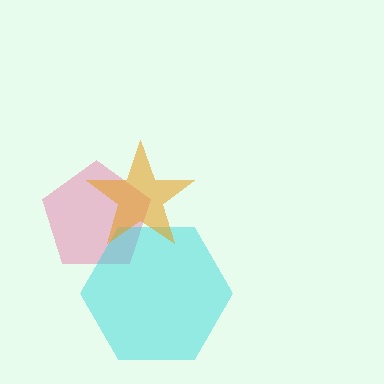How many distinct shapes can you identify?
There are 3 distinct shapes: a pink pentagon, a cyan hexagon, an orange star.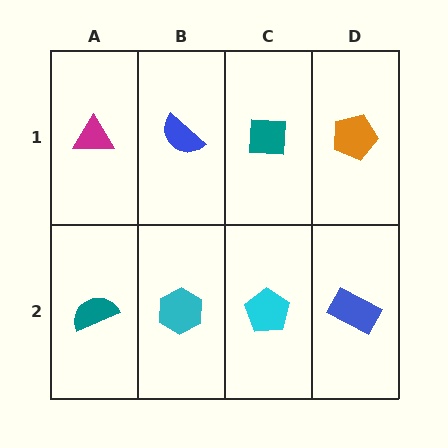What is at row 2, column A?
A teal semicircle.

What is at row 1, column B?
A blue semicircle.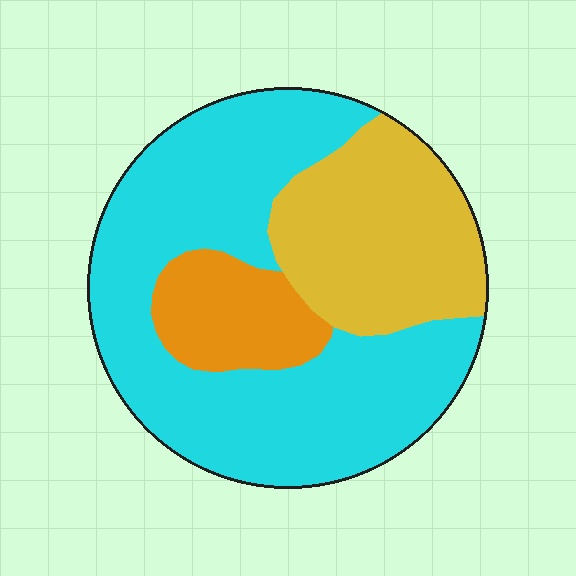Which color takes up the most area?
Cyan, at roughly 60%.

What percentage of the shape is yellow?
Yellow covers 27% of the shape.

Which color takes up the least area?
Orange, at roughly 15%.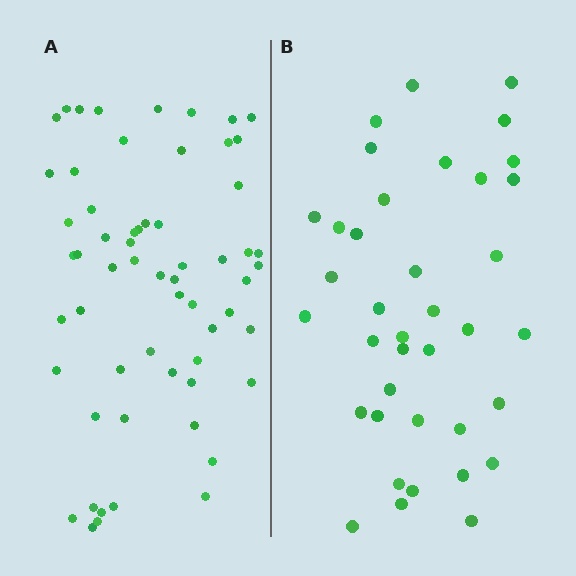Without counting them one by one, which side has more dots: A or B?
Region A (the left region) has more dots.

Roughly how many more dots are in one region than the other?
Region A has approximately 20 more dots than region B.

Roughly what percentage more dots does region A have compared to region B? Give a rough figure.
About 60% more.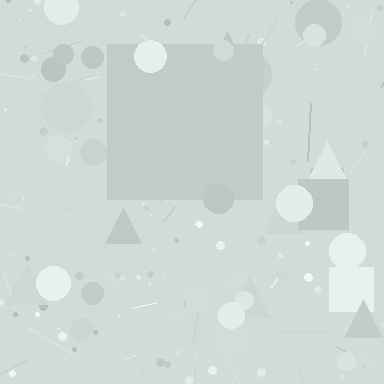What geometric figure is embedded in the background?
A square is embedded in the background.